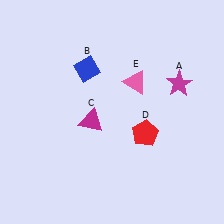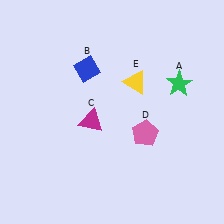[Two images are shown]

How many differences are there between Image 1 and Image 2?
There are 3 differences between the two images.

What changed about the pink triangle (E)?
In Image 1, E is pink. In Image 2, it changed to yellow.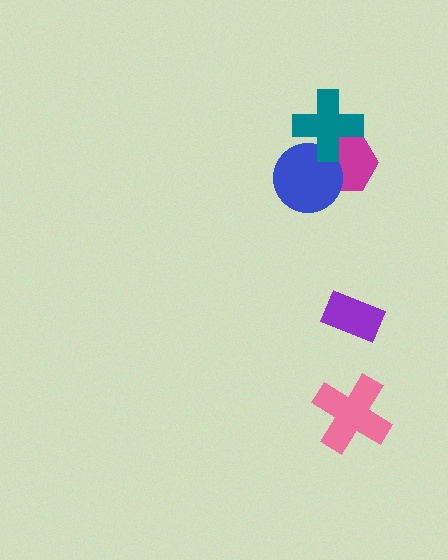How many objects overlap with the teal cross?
2 objects overlap with the teal cross.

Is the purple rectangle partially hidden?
No, no other shape covers it.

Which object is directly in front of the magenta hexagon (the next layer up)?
The blue circle is directly in front of the magenta hexagon.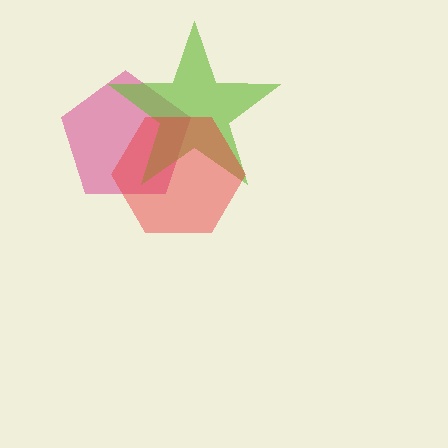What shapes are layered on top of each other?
The layered shapes are: a pink pentagon, a lime star, a red hexagon.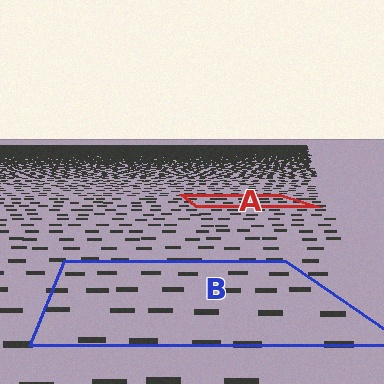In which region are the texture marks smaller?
The texture marks are smaller in region A, because it is farther away.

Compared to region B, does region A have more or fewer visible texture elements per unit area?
Region A has more texture elements per unit area — they are packed more densely because it is farther away.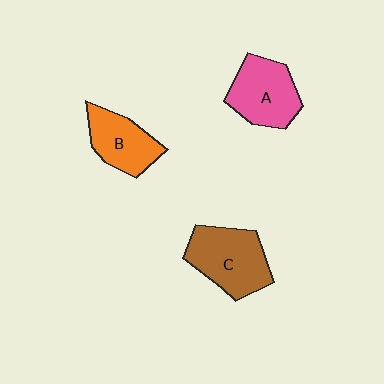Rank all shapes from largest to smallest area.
From largest to smallest: C (brown), A (pink), B (orange).